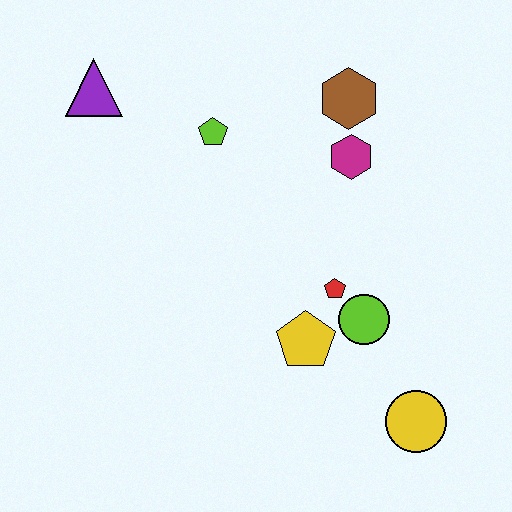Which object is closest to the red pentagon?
The lime circle is closest to the red pentagon.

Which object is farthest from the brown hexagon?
The yellow circle is farthest from the brown hexagon.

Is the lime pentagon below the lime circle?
No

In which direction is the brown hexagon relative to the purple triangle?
The brown hexagon is to the right of the purple triangle.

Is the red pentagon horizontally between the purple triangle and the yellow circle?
Yes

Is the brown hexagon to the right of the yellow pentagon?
Yes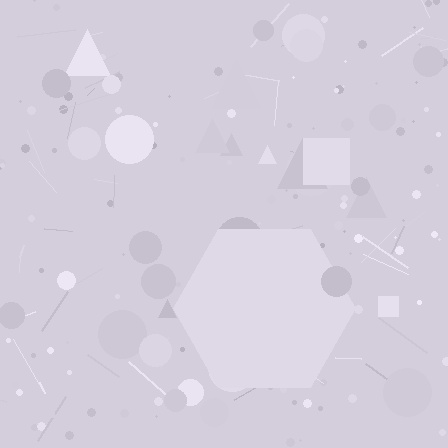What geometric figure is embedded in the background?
A hexagon is embedded in the background.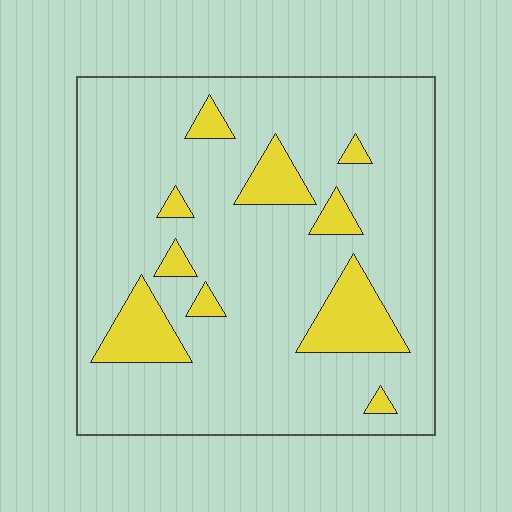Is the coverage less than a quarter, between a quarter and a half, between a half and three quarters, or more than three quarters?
Less than a quarter.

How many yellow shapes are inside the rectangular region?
10.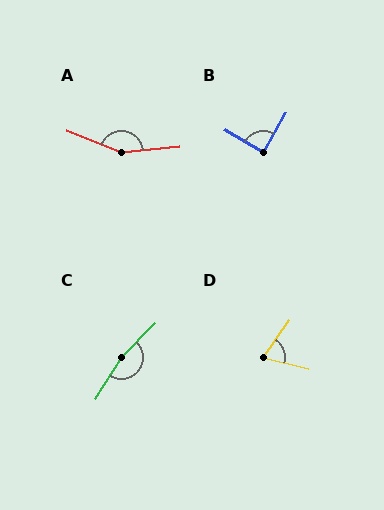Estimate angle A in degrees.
Approximately 152 degrees.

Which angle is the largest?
C, at approximately 167 degrees.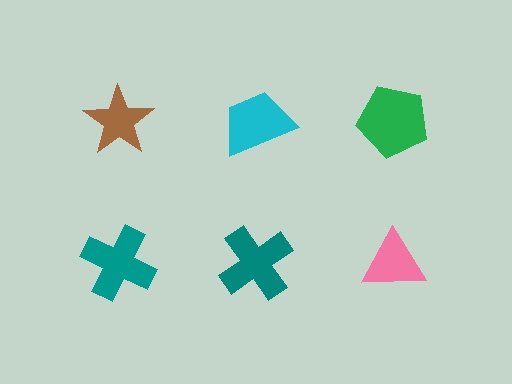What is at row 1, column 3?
A green pentagon.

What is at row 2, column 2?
A teal cross.